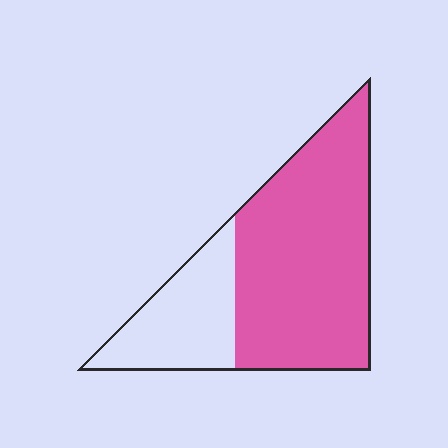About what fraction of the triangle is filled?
About three quarters (3/4).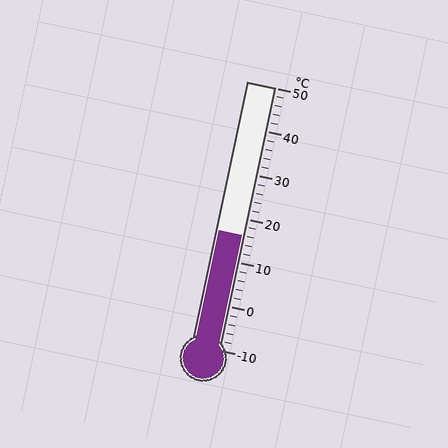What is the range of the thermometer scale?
The thermometer scale ranges from -10°C to 50°C.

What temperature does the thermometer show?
The thermometer shows approximately 16°C.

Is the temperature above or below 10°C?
The temperature is above 10°C.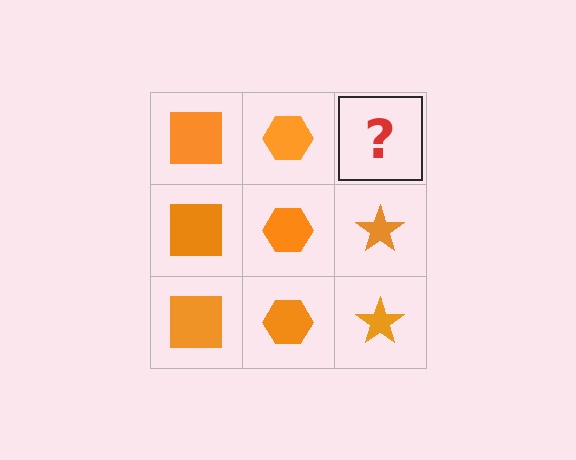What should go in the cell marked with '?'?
The missing cell should contain an orange star.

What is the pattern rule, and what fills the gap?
The rule is that each column has a consistent shape. The gap should be filled with an orange star.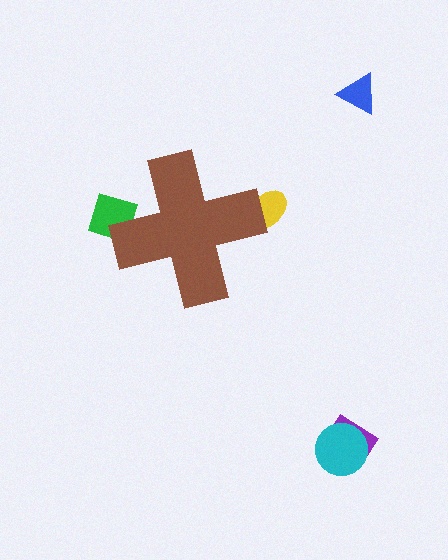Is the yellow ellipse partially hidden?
Yes, the yellow ellipse is partially hidden behind the brown cross.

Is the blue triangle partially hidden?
No, the blue triangle is fully visible.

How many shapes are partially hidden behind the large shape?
2 shapes are partially hidden.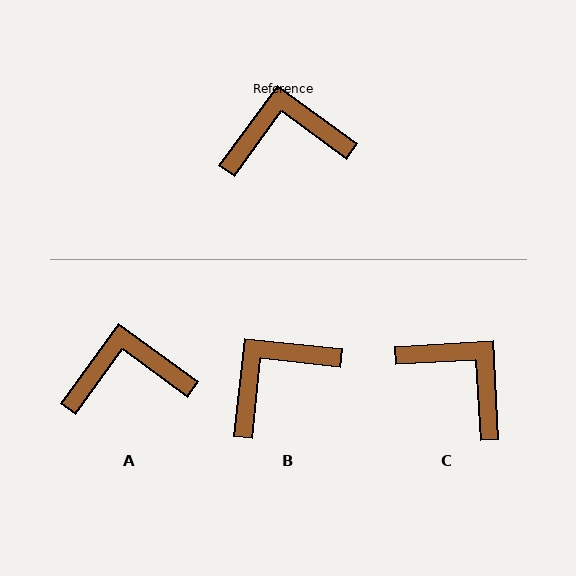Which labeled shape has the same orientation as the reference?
A.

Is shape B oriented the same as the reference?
No, it is off by about 30 degrees.